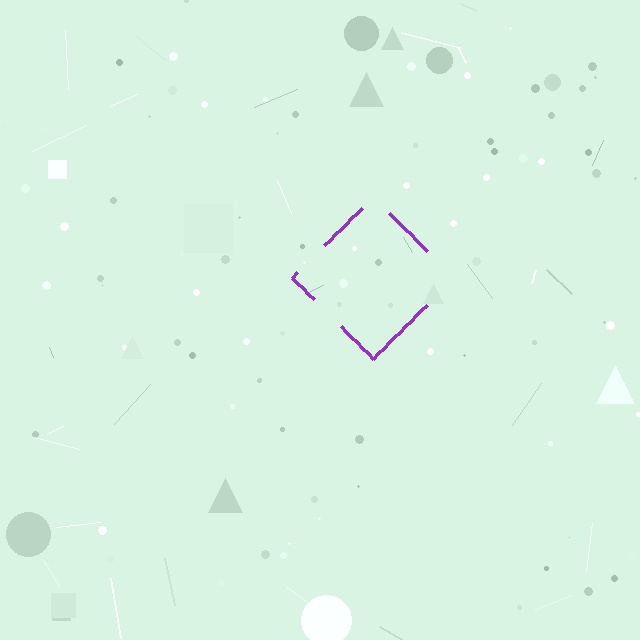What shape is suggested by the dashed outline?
The dashed outline suggests a diamond.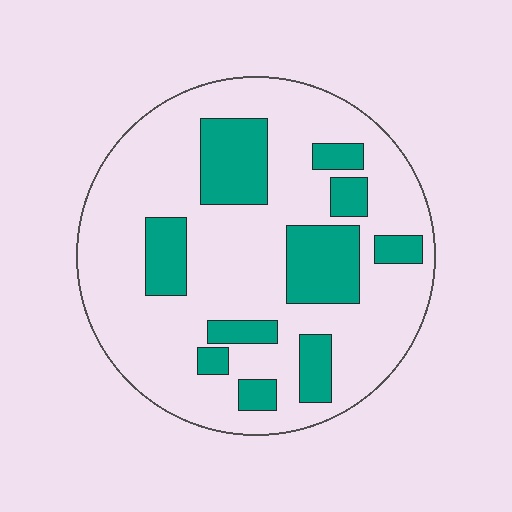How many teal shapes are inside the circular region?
10.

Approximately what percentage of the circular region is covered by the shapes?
Approximately 25%.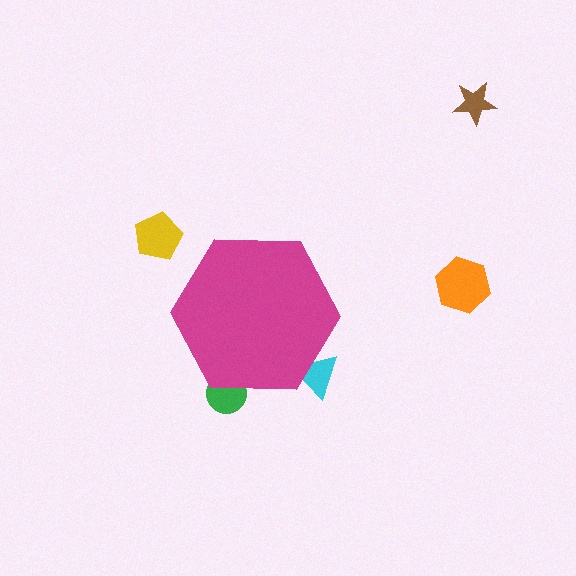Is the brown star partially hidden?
No, the brown star is fully visible.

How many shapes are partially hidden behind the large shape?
2 shapes are partially hidden.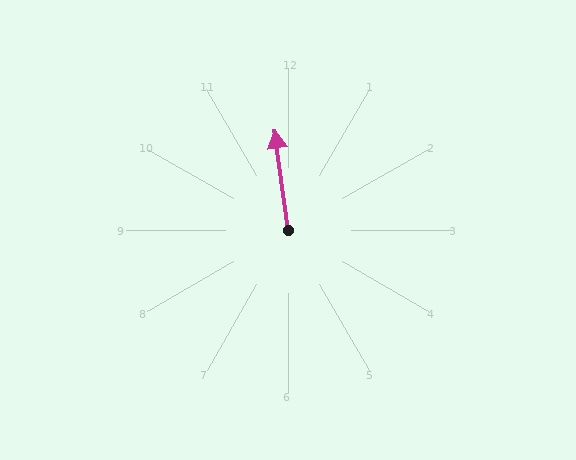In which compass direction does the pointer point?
North.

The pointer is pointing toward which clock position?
Roughly 12 o'clock.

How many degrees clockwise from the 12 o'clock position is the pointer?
Approximately 352 degrees.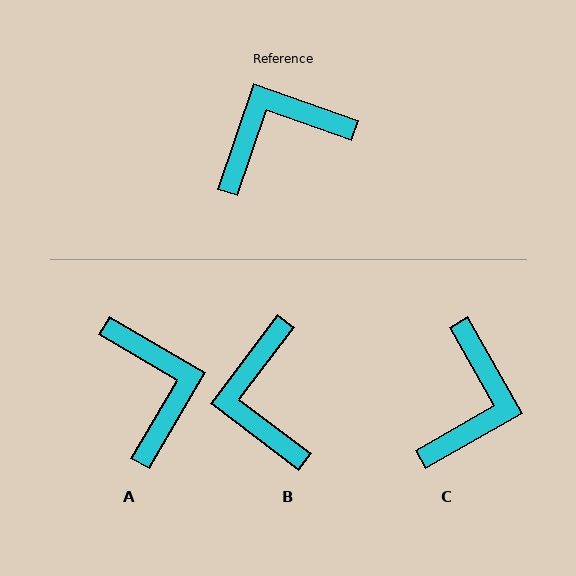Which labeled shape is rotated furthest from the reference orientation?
C, about 131 degrees away.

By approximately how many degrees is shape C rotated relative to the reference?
Approximately 131 degrees clockwise.